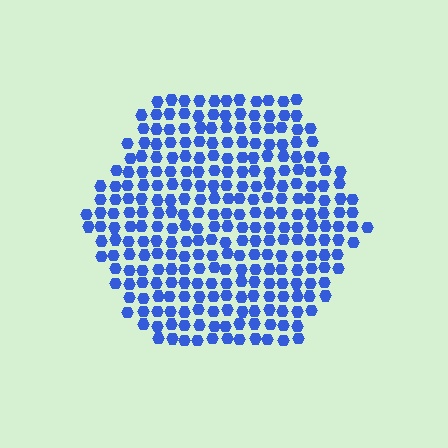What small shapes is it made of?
It is made of small hexagons.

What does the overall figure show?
The overall figure shows a hexagon.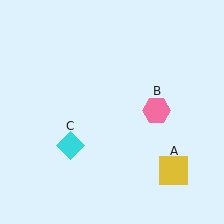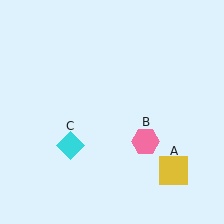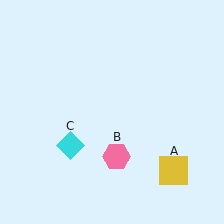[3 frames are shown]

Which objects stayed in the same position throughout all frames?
Yellow square (object A) and cyan diamond (object C) remained stationary.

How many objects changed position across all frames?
1 object changed position: pink hexagon (object B).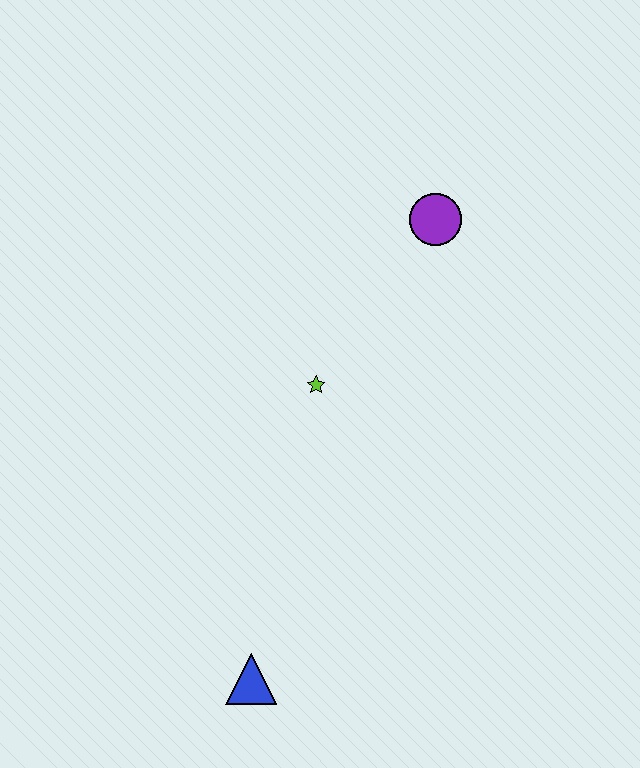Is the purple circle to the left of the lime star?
No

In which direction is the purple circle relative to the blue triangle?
The purple circle is above the blue triangle.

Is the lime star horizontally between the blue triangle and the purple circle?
Yes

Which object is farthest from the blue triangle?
The purple circle is farthest from the blue triangle.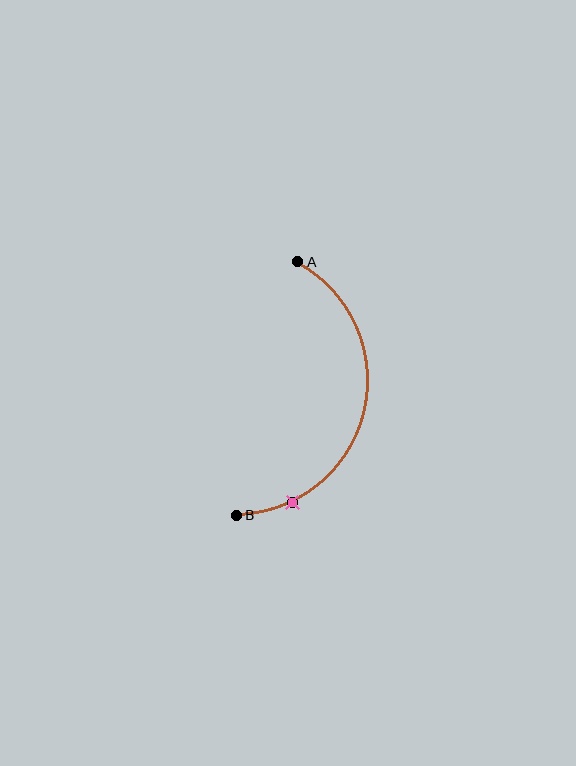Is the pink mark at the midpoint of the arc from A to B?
No. The pink mark lies on the arc but is closer to endpoint B. The arc midpoint would be at the point on the curve equidistant along the arc from both A and B.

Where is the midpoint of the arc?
The arc midpoint is the point on the curve farthest from the straight line joining A and B. It sits to the right of that line.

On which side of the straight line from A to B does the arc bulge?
The arc bulges to the right of the straight line connecting A and B.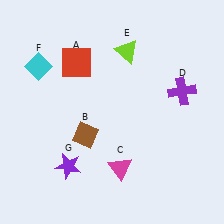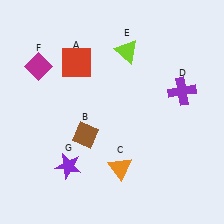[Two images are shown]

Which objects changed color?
C changed from magenta to orange. F changed from cyan to magenta.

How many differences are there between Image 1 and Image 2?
There are 2 differences between the two images.